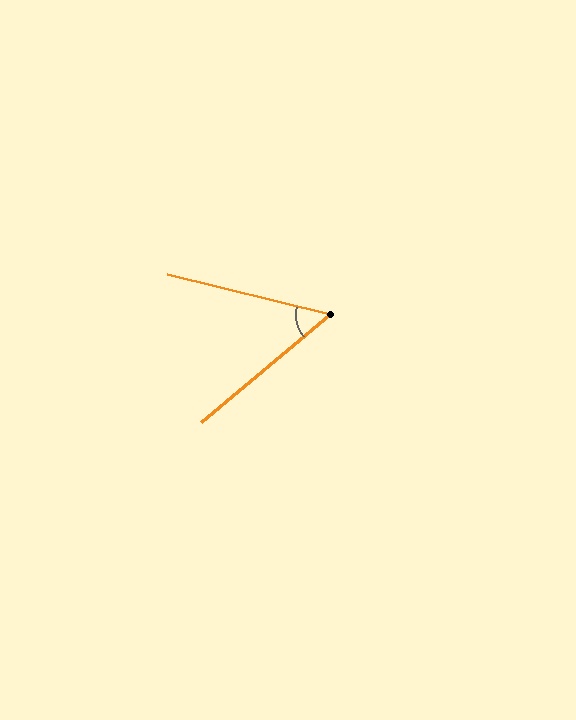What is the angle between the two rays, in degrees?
Approximately 54 degrees.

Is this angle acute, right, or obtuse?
It is acute.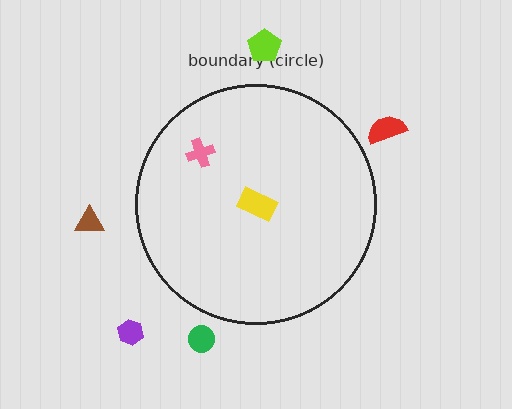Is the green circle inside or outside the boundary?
Outside.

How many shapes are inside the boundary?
2 inside, 5 outside.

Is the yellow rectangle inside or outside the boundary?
Inside.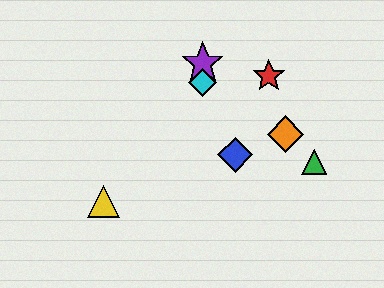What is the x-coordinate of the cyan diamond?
The cyan diamond is at x≈203.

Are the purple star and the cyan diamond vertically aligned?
Yes, both are at x≈203.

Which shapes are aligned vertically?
The purple star, the cyan diamond are aligned vertically.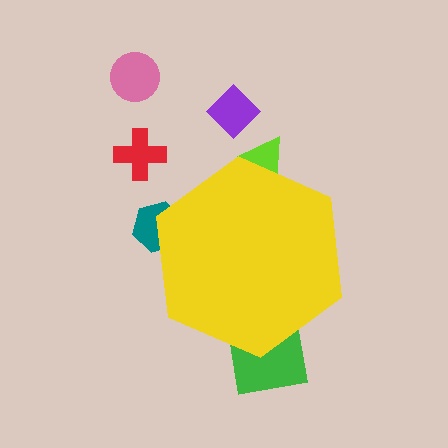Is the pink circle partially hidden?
No, the pink circle is fully visible.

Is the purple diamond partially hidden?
No, the purple diamond is fully visible.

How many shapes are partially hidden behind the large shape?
3 shapes are partially hidden.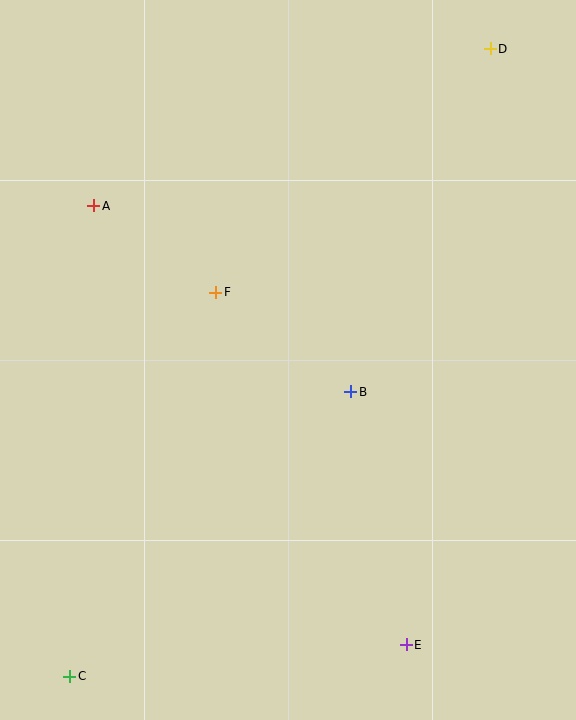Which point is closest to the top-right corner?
Point D is closest to the top-right corner.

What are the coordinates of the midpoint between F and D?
The midpoint between F and D is at (353, 171).